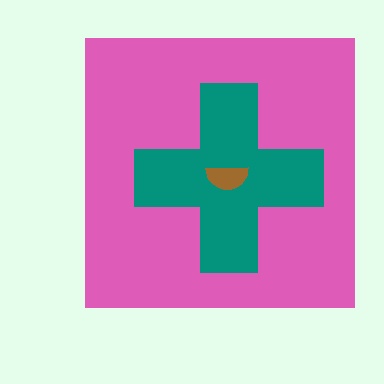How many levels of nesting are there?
3.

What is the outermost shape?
The pink square.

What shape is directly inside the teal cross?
The brown semicircle.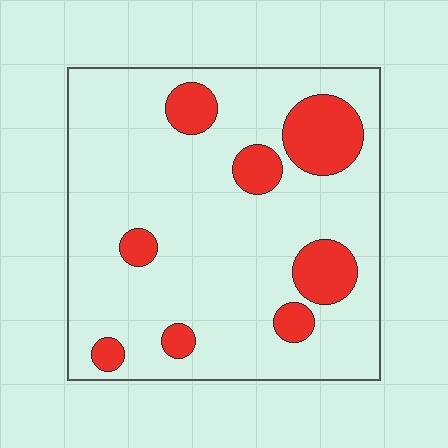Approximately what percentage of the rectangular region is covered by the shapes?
Approximately 20%.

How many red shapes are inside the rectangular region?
8.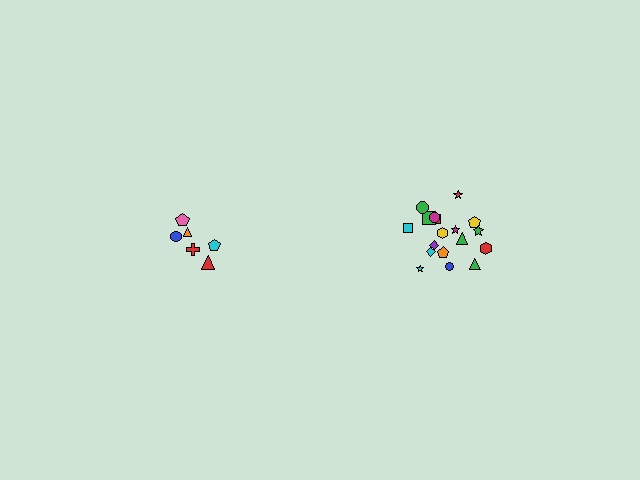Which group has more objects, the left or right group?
The right group.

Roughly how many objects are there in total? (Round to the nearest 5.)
Roughly 25 objects in total.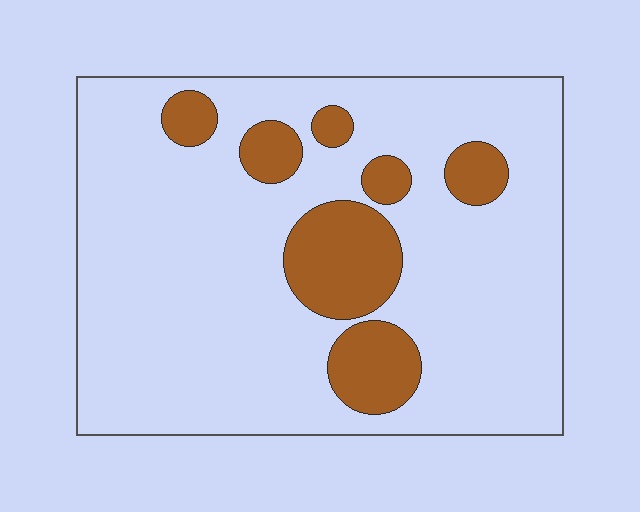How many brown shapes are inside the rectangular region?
7.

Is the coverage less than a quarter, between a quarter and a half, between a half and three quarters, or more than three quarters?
Less than a quarter.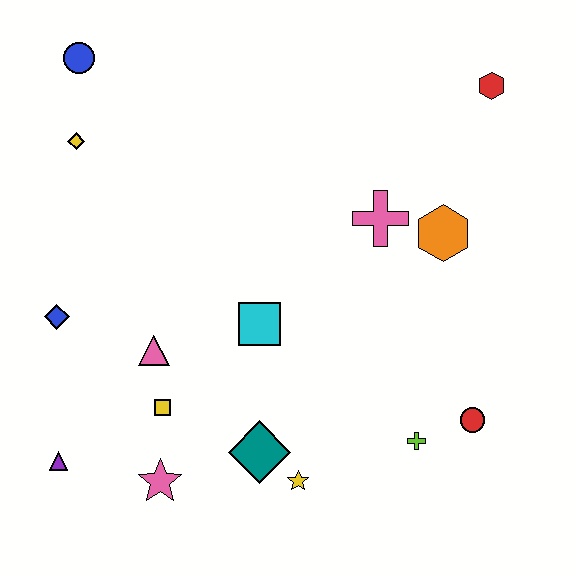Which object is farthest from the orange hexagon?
The purple triangle is farthest from the orange hexagon.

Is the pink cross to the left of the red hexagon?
Yes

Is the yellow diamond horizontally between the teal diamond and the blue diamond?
Yes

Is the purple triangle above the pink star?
Yes